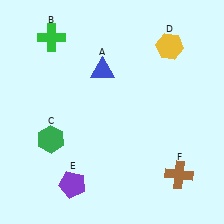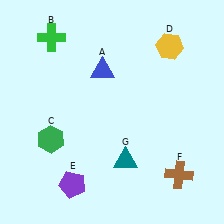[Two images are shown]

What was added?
A teal triangle (G) was added in Image 2.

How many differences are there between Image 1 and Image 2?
There is 1 difference between the two images.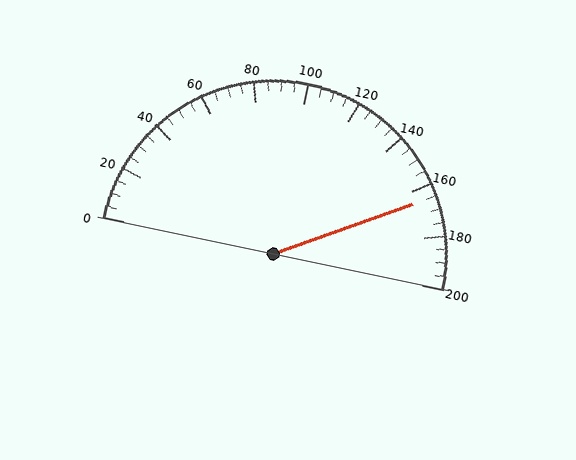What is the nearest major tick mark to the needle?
The nearest major tick mark is 160.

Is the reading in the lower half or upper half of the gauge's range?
The reading is in the upper half of the range (0 to 200).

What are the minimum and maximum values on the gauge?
The gauge ranges from 0 to 200.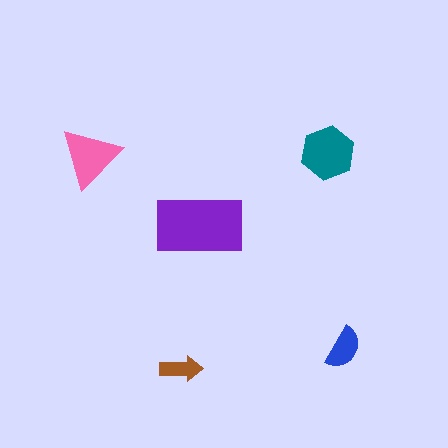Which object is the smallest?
The brown arrow.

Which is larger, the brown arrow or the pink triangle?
The pink triangle.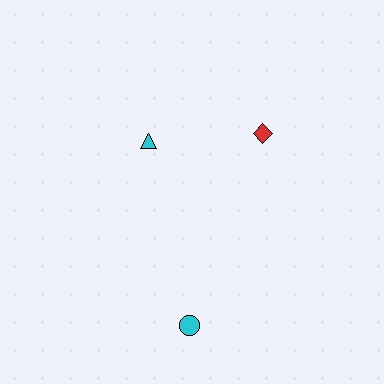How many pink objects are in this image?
There are no pink objects.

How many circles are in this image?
There is 1 circle.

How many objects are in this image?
There are 3 objects.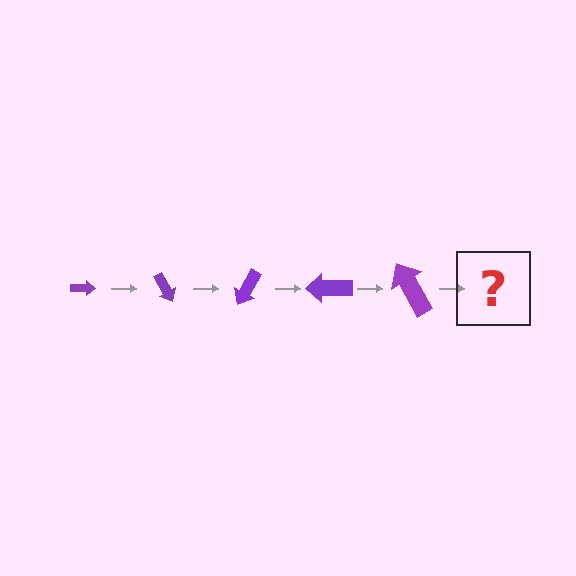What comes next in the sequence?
The next element should be an arrow, larger than the previous one and rotated 300 degrees from the start.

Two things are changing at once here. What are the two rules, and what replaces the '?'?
The two rules are that the arrow grows larger each step and it rotates 60 degrees each step. The '?' should be an arrow, larger than the previous one and rotated 300 degrees from the start.